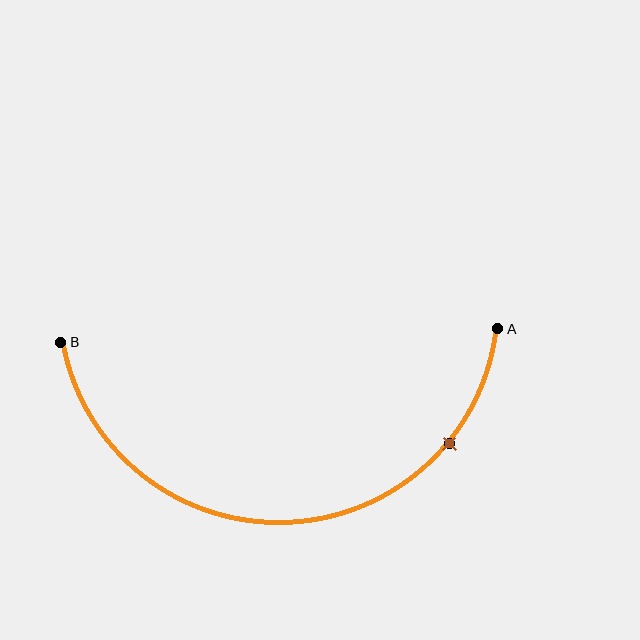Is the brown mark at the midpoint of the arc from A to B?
No. The brown mark lies on the arc but is closer to endpoint A. The arc midpoint would be at the point on the curve equidistant along the arc from both A and B.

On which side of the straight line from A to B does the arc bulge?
The arc bulges below the straight line connecting A and B.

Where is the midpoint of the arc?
The arc midpoint is the point on the curve farthest from the straight line joining A and B. It sits below that line.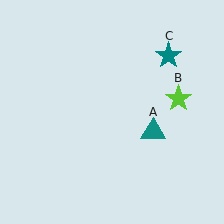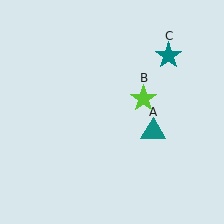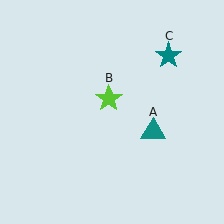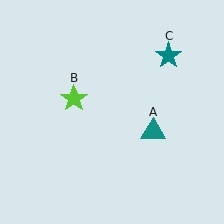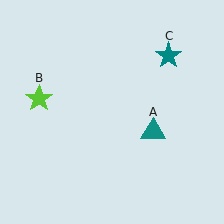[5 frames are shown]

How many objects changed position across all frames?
1 object changed position: lime star (object B).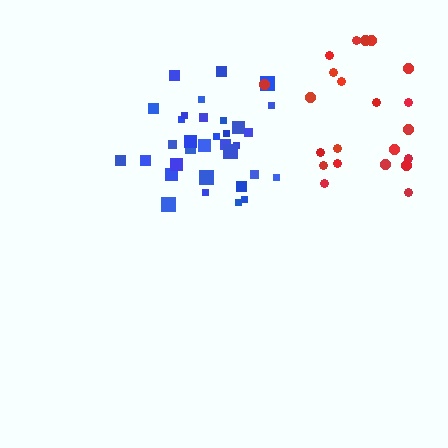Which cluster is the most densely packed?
Blue.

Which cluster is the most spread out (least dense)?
Red.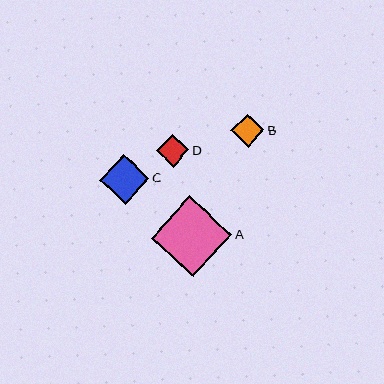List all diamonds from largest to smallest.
From largest to smallest: A, C, B, D.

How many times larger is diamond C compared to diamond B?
Diamond C is approximately 1.5 times the size of diamond B.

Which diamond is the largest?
Diamond A is the largest with a size of approximately 80 pixels.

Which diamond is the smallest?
Diamond D is the smallest with a size of approximately 32 pixels.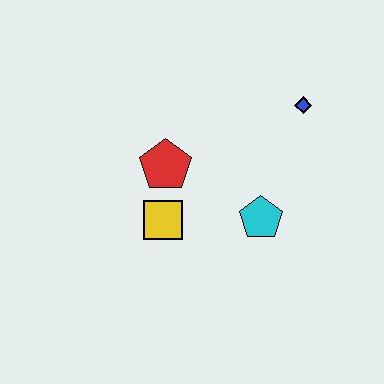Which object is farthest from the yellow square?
The blue diamond is farthest from the yellow square.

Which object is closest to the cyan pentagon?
The yellow square is closest to the cyan pentagon.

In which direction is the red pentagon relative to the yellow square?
The red pentagon is above the yellow square.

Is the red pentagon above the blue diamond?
No